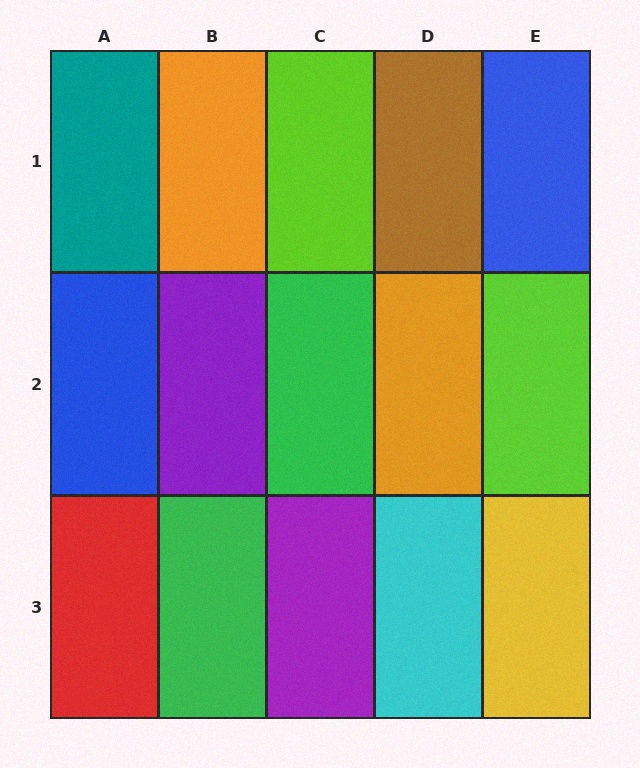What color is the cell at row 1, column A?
Teal.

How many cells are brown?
1 cell is brown.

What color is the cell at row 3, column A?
Red.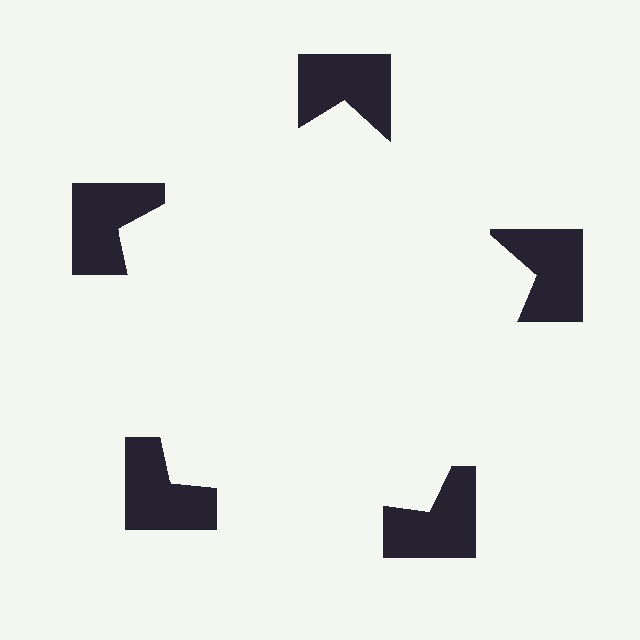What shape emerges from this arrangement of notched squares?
An illusory pentagon — its edges are inferred from the aligned wedge cuts in the notched squares, not physically drawn.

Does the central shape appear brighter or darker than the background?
It typically appears slightly brighter than the background, even though no actual brightness change is drawn.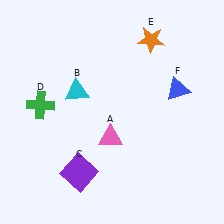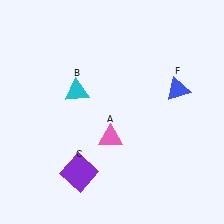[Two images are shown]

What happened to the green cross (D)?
The green cross (D) was removed in Image 2. It was in the top-left area of Image 1.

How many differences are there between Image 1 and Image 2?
There are 2 differences between the two images.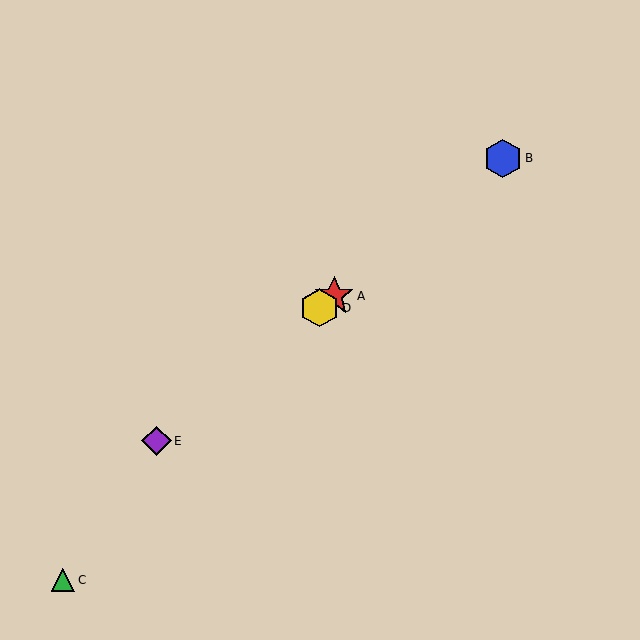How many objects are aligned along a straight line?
4 objects (A, B, D, E) are aligned along a straight line.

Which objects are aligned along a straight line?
Objects A, B, D, E are aligned along a straight line.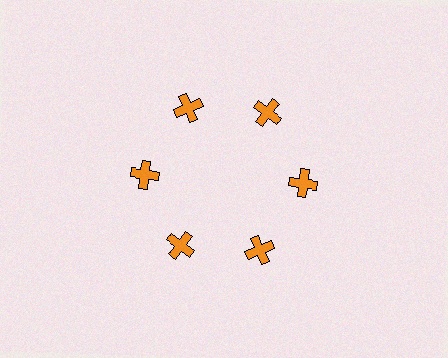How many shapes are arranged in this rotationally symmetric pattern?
There are 6 shapes, arranged in 6 groups of 1.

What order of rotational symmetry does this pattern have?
This pattern has 6-fold rotational symmetry.